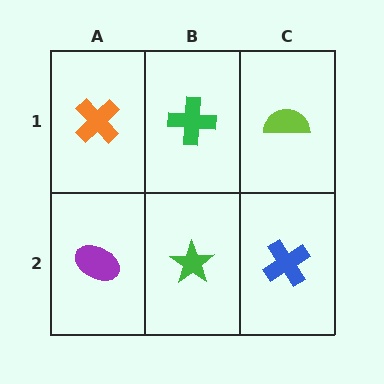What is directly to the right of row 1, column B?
A lime semicircle.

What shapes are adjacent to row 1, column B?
A green star (row 2, column B), an orange cross (row 1, column A), a lime semicircle (row 1, column C).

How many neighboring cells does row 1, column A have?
2.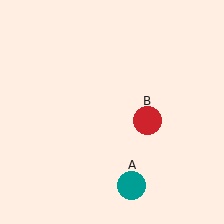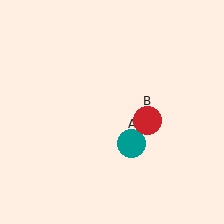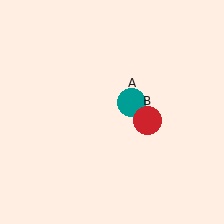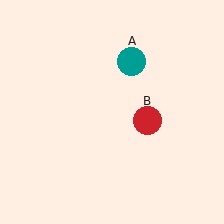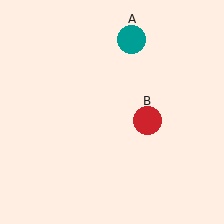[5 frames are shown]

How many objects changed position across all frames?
1 object changed position: teal circle (object A).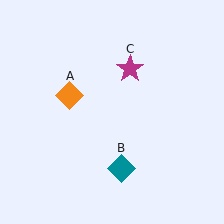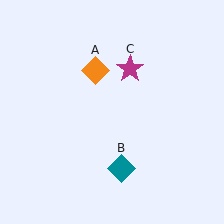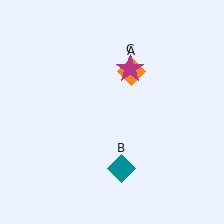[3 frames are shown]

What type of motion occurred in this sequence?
The orange diamond (object A) rotated clockwise around the center of the scene.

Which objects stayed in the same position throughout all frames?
Teal diamond (object B) and magenta star (object C) remained stationary.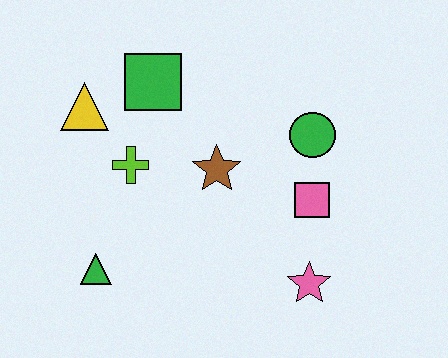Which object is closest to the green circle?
The pink square is closest to the green circle.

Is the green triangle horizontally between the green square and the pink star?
No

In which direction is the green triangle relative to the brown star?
The green triangle is to the left of the brown star.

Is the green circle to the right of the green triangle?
Yes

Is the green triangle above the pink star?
Yes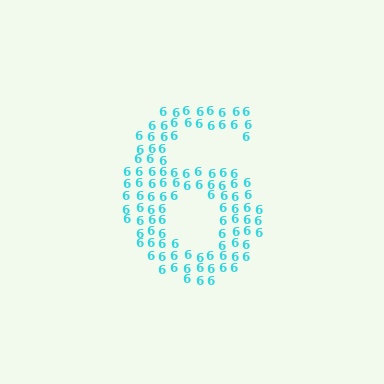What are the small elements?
The small elements are digit 6's.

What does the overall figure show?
The overall figure shows the digit 6.